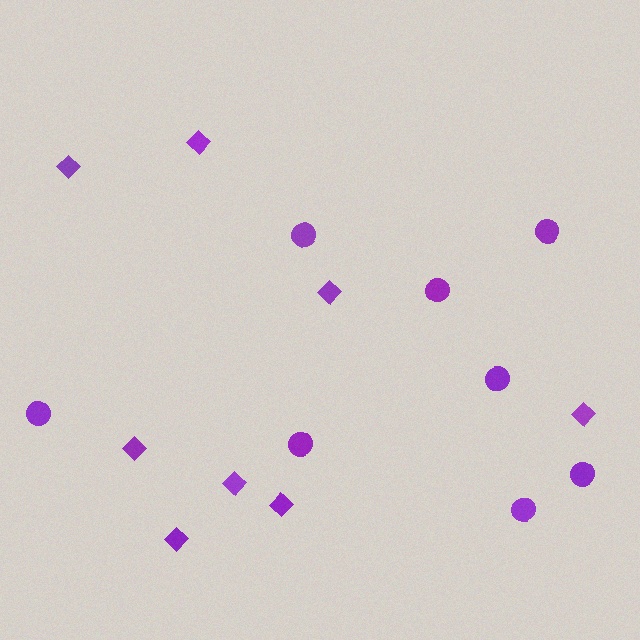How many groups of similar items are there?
There are 2 groups: one group of diamonds (8) and one group of circles (8).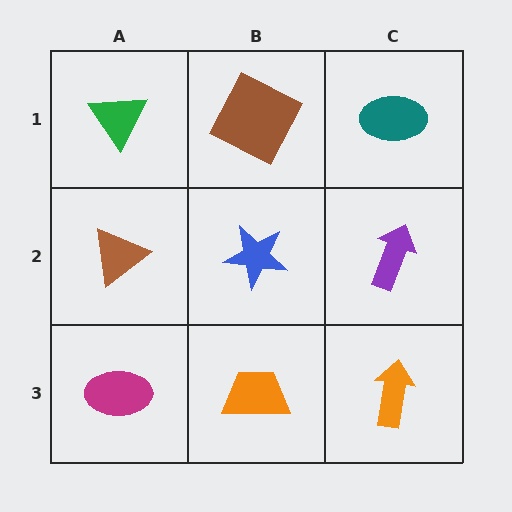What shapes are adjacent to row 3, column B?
A blue star (row 2, column B), a magenta ellipse (row 3, column A), an orange arrow (row 3, column C).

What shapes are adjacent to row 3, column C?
A purple arrow (row 2, column C), an orange trapezoid (row 3, column B).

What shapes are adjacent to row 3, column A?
A brown triangle (row 2, column A), an orange trapezoid (row 3, column B).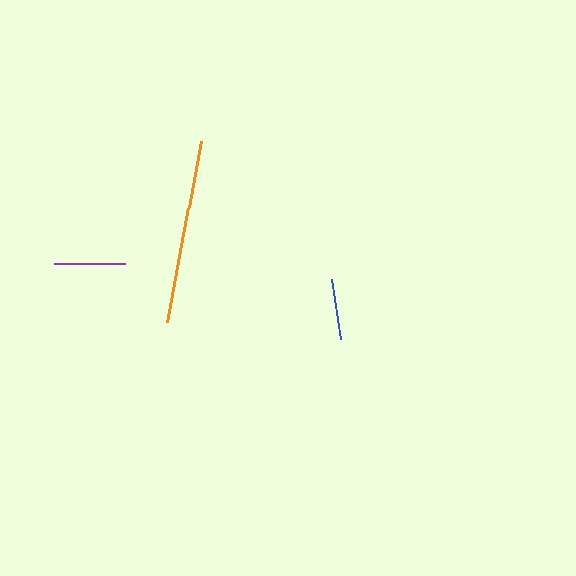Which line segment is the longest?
The orange line is the longest at approximately 184 pixels.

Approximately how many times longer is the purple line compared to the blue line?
The purple line is approximately 1.2 times the length of the blue line.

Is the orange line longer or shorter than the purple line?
The orange line is longer than the purple line.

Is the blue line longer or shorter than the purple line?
The purple line is longer than the blue line.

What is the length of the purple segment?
The purple segment is approximately 71 pixels long.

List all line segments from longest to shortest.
From longest to shortest: orange, purple, blue.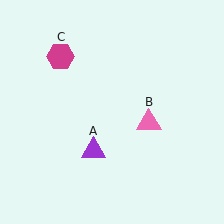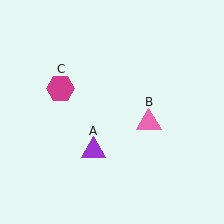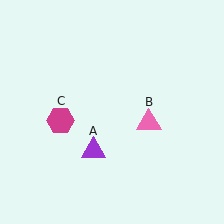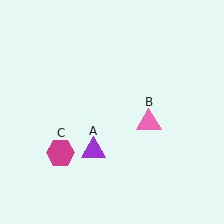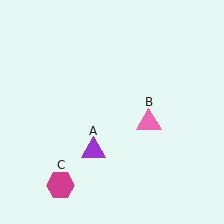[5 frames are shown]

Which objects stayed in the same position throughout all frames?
Purple triangle (object A) and pink triangle (object B) remained stationary.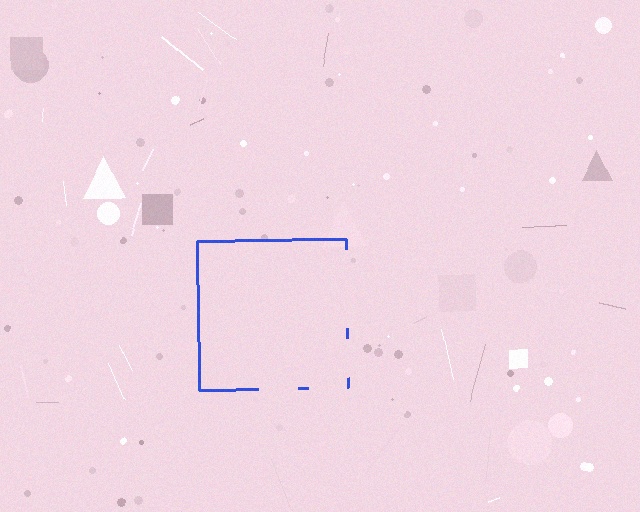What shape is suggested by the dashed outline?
The dashed outline suggests a square.